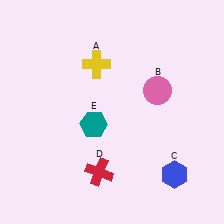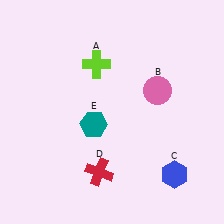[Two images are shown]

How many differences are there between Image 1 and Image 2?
There is 1 difference between the two images.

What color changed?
The cross (A) changed from yellow in Image 1 to lime in Image 2.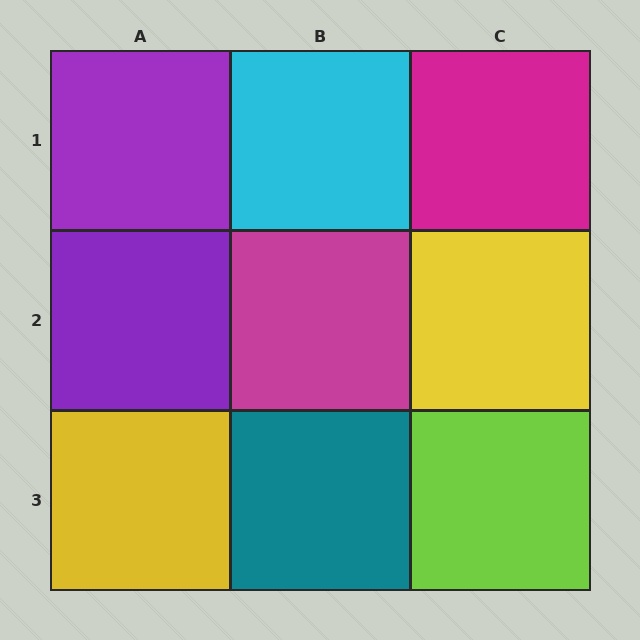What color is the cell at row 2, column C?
Yellow.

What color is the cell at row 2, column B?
Magenta.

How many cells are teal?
1 cell is teal.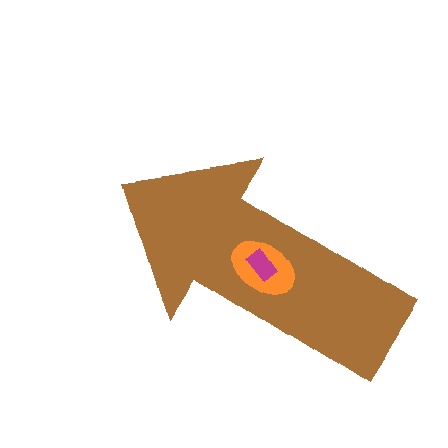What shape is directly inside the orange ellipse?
The magenta rectangle.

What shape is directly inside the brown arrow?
The orange ellipse.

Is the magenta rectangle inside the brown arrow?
Yes.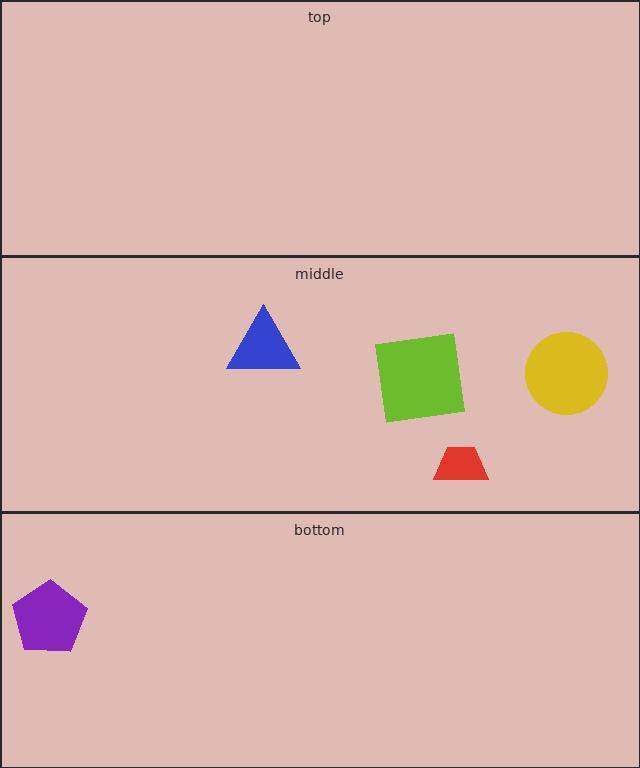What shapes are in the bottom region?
The purple pentagon.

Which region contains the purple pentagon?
The bottom region.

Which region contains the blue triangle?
The middle region.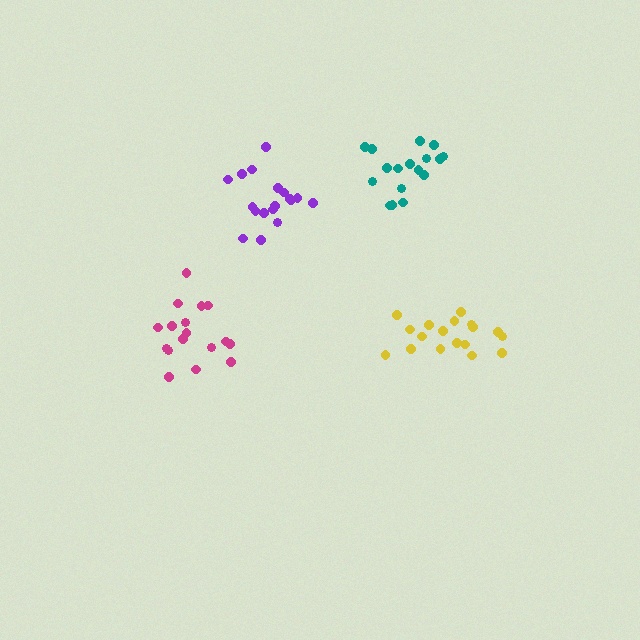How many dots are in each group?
Group 1: 17 dots, Group 2: 18 dots, Group 3: 18 dots, Group 4: 17 dots (70 total).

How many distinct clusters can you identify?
There are 4 distinct clusters.